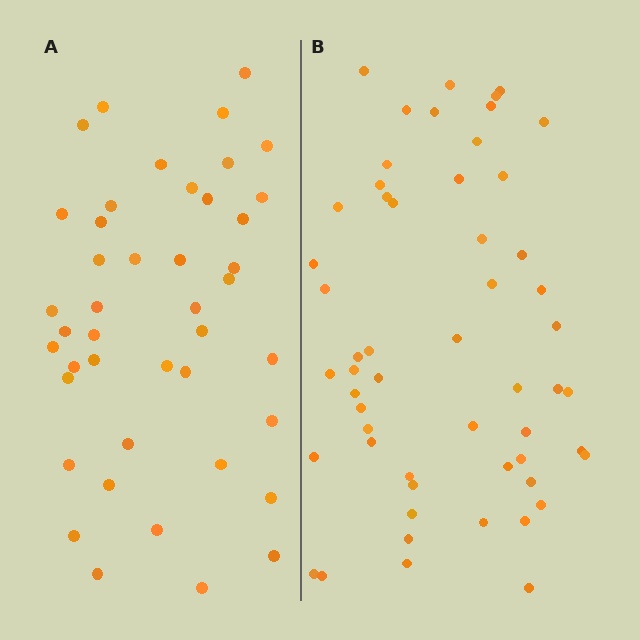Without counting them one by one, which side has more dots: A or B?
Region B (the right region) has more dots.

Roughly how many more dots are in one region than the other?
Region B has roughly 12 or so more dots than region A.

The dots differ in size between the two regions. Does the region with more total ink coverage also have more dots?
No. Region A has more total ink coverage because its dots are larger, but region B actually contains more individual dots. Total area can be misleading — the number of items is what matters here.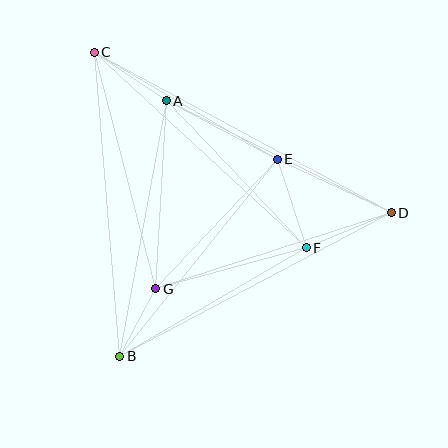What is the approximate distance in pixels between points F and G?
The distance between F and G is approximately 156 pixels.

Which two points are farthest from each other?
Points C and D are farthest from each other.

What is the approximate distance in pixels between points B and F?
The distance between B and F is approximately 216 pixels.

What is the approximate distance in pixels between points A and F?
The distance between A and F is approximately 203 pixels.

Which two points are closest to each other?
Points B and G are closest to each other.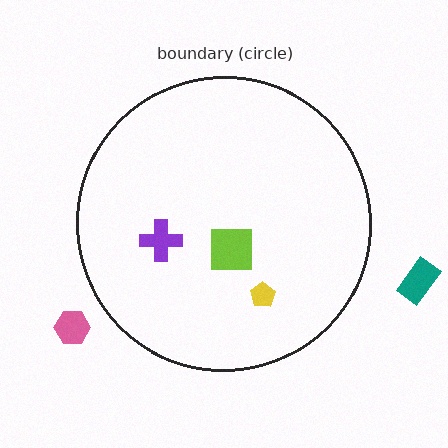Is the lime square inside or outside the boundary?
Inside.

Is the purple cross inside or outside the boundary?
Inside.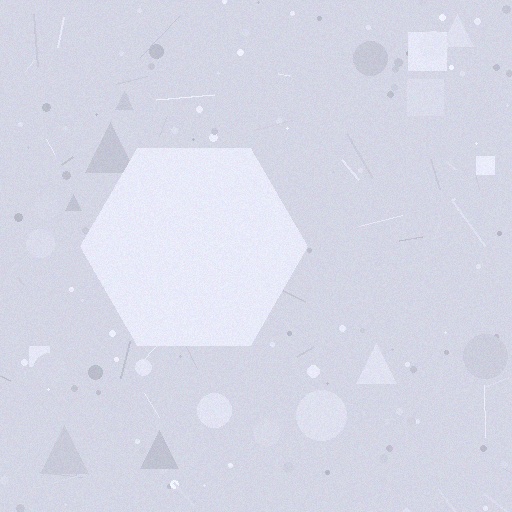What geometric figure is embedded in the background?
A hexagon is embedded in the background.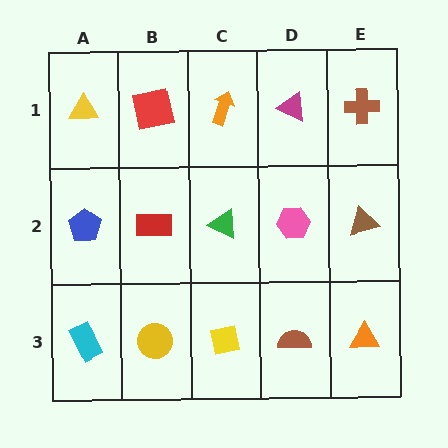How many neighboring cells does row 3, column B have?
3.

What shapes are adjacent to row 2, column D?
A magenta triangle (row 1, column D), a brown semicircle (row 3, column D), a green triangle (row 2, column C), a brown triangle (row 2, column E).